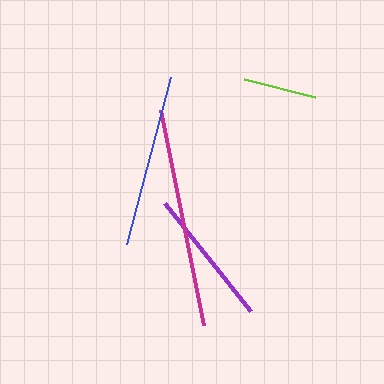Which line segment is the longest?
The magenta line is the longest at approximately 220 pixels.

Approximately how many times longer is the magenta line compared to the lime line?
The magenta line is approximately 3.0 times the length of the lime line.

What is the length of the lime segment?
The lime segment is approximately 73 pixels long.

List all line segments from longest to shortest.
From longest to shortest: magenta, blue, purple, lime.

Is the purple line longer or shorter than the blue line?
The blue line is longer than the purple line.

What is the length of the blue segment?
The blue segment is approximately 173 pixels long.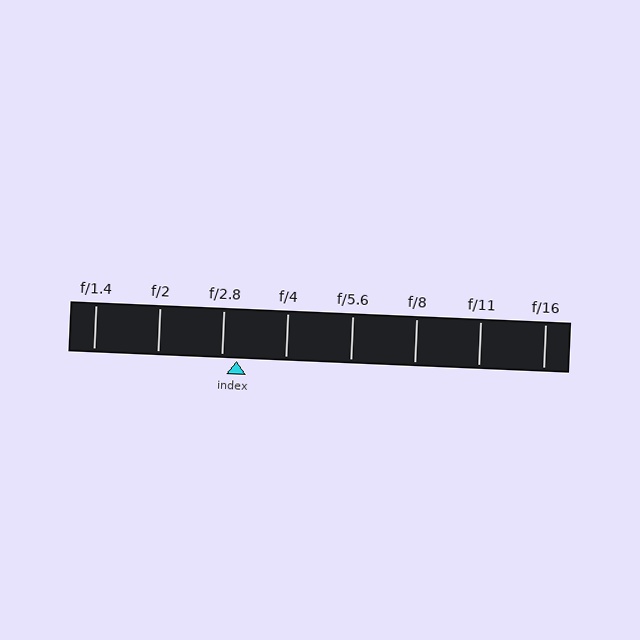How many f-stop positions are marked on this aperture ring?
There are 8 f-stop positions marked.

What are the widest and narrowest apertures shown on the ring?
The widest aperture shown is f/1.4 and the narrowest is f/16.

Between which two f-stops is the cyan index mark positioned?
The index mark is between f/2.8 and f/4.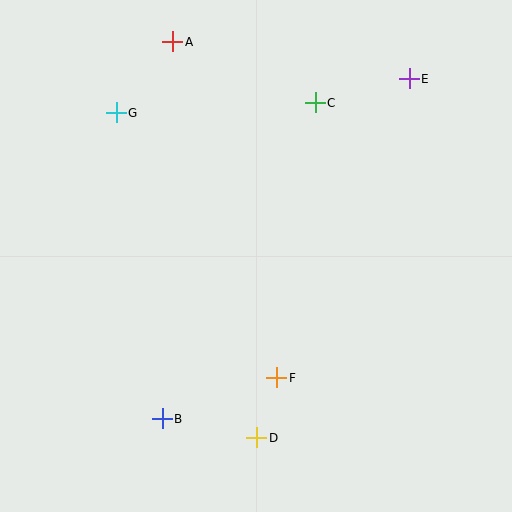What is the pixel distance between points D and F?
The distance between D and F is 63 pixels.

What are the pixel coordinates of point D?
Point D is at (257, 438).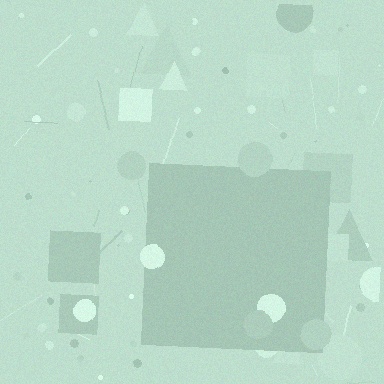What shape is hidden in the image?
A square is hidden in the image.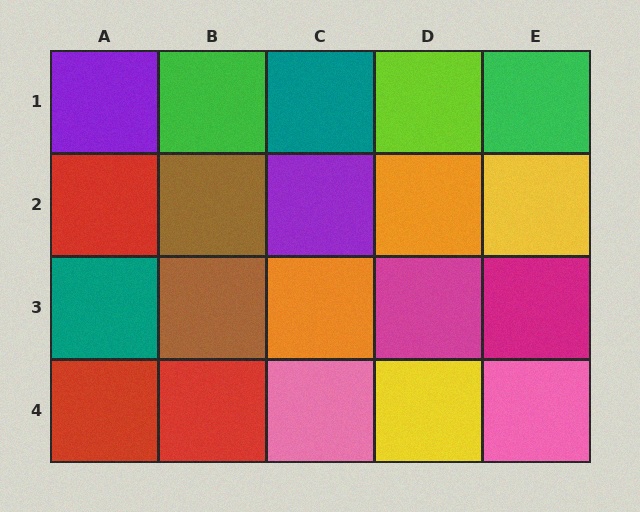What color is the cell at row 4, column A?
Red.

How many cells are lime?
1 cell is lime.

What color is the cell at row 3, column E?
Magenta.